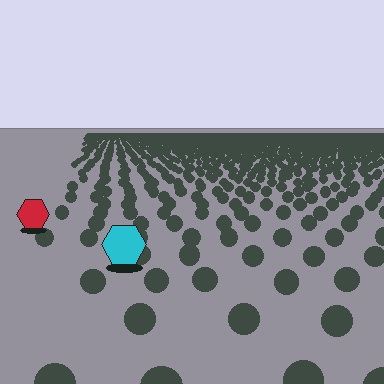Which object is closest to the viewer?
The cyan hexagon is closest. The texture marks near it are larger and more spread out.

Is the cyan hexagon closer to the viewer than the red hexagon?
Yes. The cyan hexagon is closer — you can tell from the texture gradient: the ground texture is coarser near it.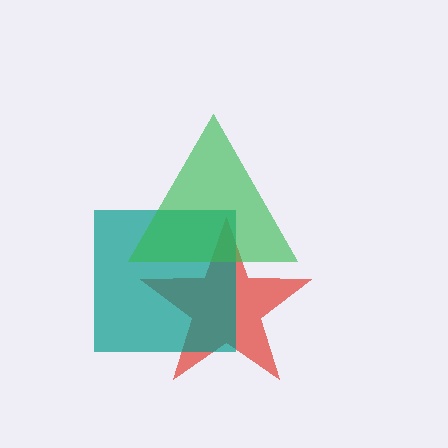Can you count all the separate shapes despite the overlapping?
Yes, there are 3 separate shapes.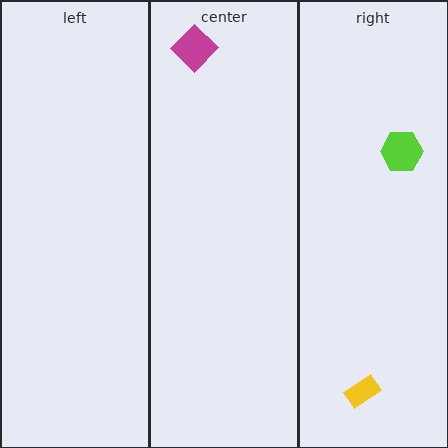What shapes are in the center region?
The magenta diamond.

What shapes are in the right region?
The lime hexagon, the yellow rectangle.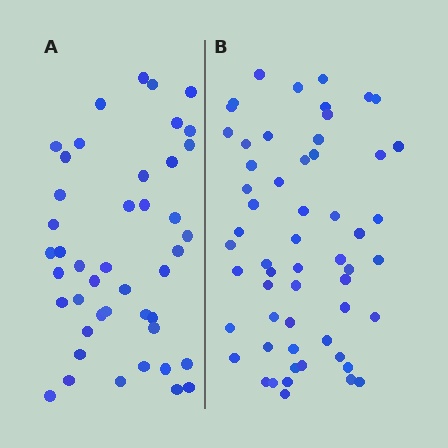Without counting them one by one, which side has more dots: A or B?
Region B (the right region) has more dots.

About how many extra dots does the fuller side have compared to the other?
Region B has approximately 15 more dots than region A.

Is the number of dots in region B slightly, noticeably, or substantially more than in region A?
Region B has noticeably more, but not dramatically so. The ratio is roughly 1.3 to 1.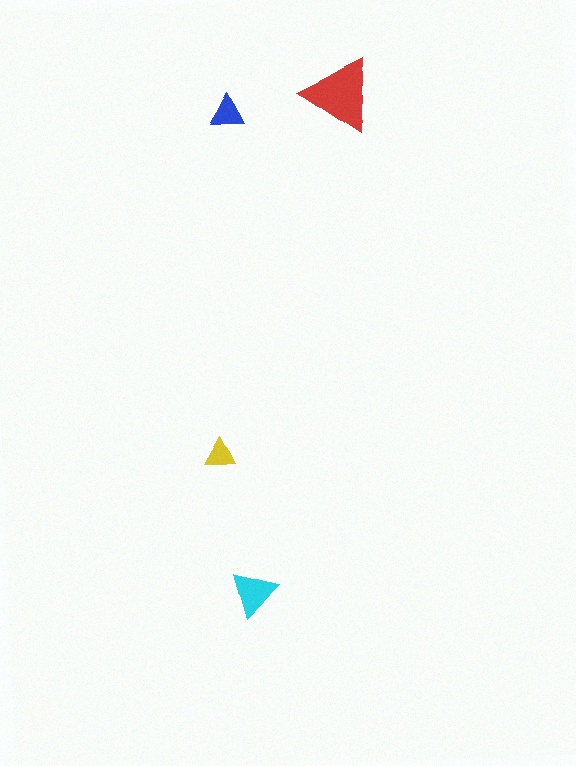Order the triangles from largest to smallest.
the red one, the cyan one, the blue one, the yellow one.